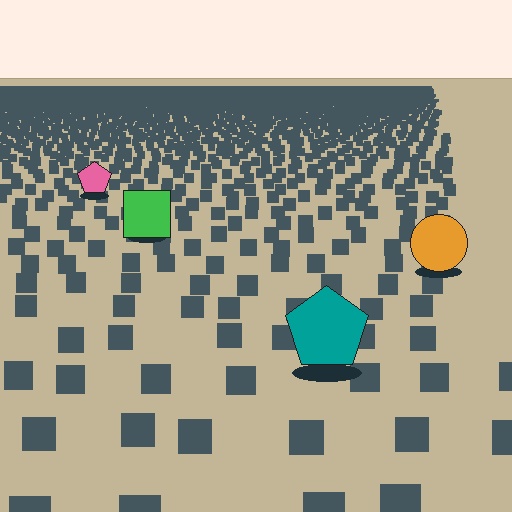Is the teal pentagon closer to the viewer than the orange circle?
Yes. The teal pentagon is closer — you can tell from the texture gradient: the ground texture is coarser near it.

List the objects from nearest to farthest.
From nearest to farthest: the teal pentagon, the orange circle, the green square, the pink pentagon.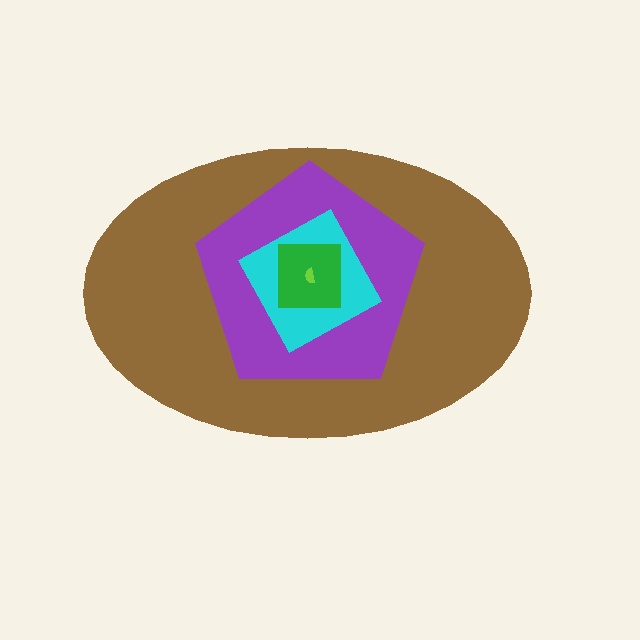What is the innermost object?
The lime semicircle.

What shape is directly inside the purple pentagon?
The cyan diamond.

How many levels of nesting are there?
5.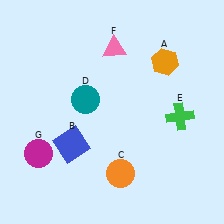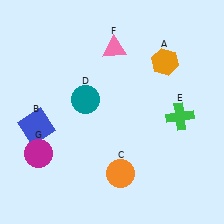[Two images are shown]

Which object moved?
The blue square (B) moved left.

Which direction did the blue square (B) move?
The blue square (B) moved left.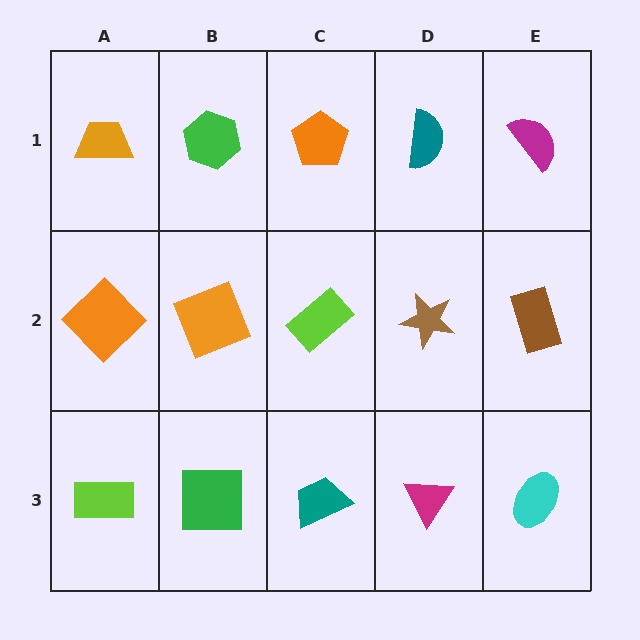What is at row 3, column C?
A teal trapezoid.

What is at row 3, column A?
A lime rectangle.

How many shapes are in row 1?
5 shapes.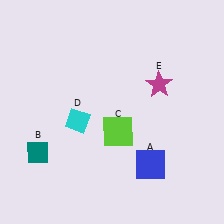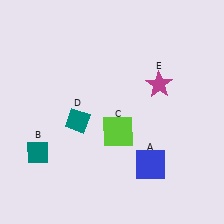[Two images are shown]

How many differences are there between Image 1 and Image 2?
There is 1 difference between the two images.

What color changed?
The diamond (D) changed from cyan in Image 1 to teal in Image 2.